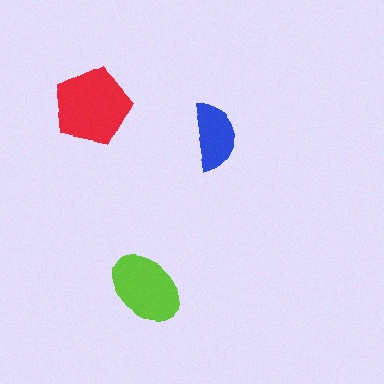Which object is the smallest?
The blue semicircle.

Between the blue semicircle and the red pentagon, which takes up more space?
The red pentagon.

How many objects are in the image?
There are 3 objects in the image.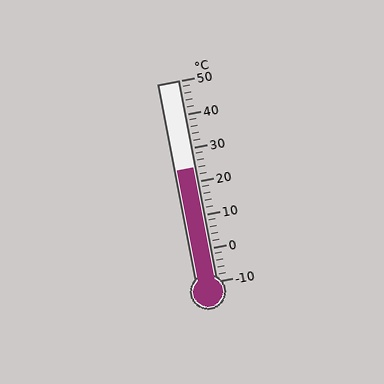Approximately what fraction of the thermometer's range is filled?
The thermometer is filled to approximately 55% of its range.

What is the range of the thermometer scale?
The thermometer scale ranges from -10°C to 50°C.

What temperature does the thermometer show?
The thermometer shows approximately 24°C.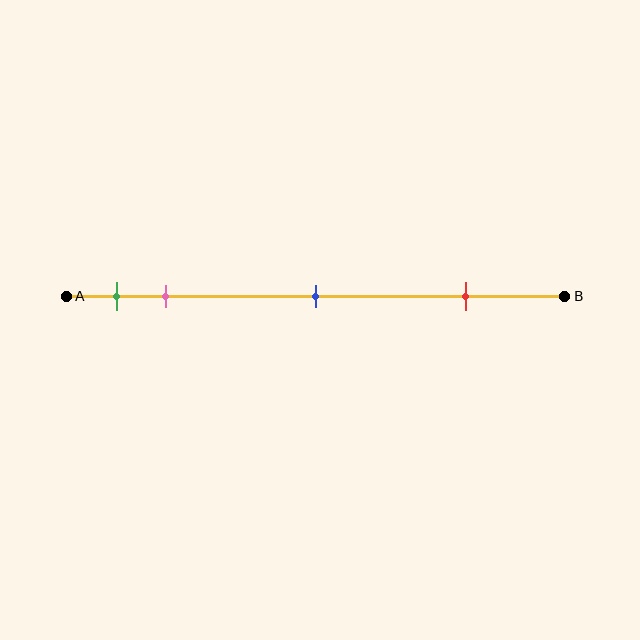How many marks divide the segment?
There are 4 marks dividing the segment.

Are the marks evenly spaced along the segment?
No, the marks are not evenly spaced.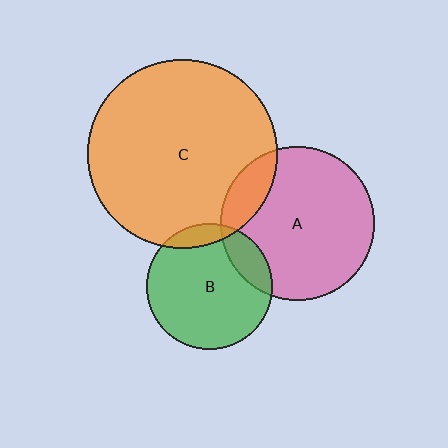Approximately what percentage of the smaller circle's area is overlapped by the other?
Approximately 15%.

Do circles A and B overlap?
Yes.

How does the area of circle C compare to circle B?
Approximately 2.2 times.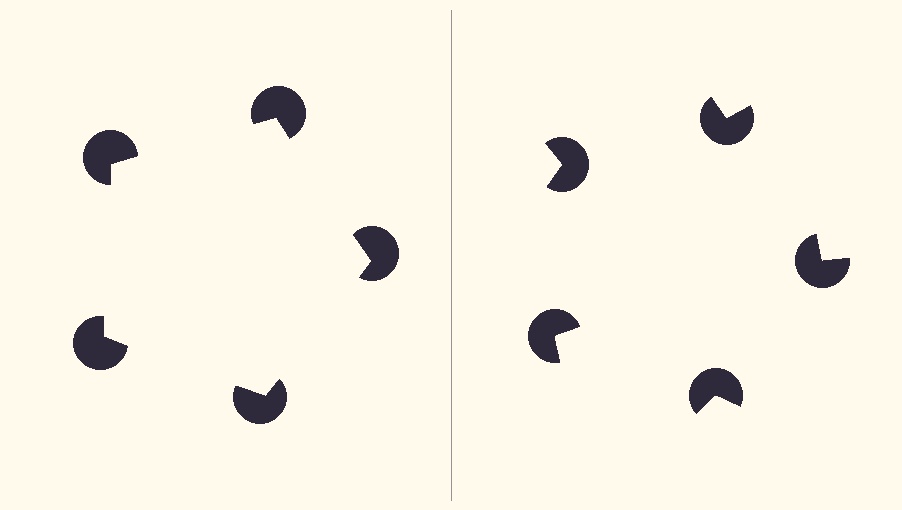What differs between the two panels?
The pac-man discs are positioned identically on both sides; only the wedge orientations differ. On the left they align to a pentagon; on the right they are misaligned.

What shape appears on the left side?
An illusory pentagon.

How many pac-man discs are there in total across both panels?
10 — 5 on each side.